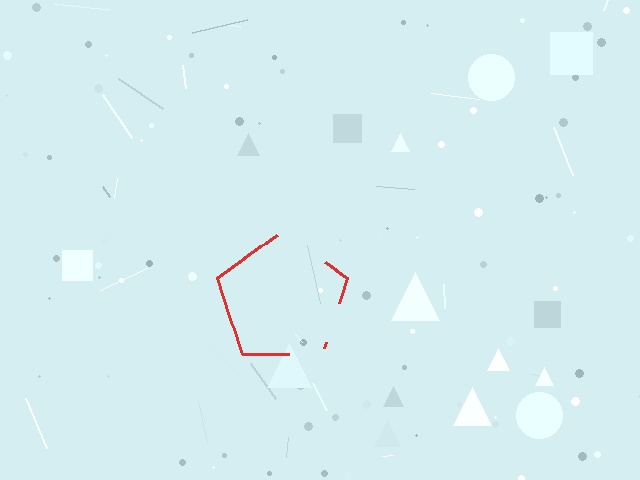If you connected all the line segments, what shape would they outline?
They would outline a pentagon.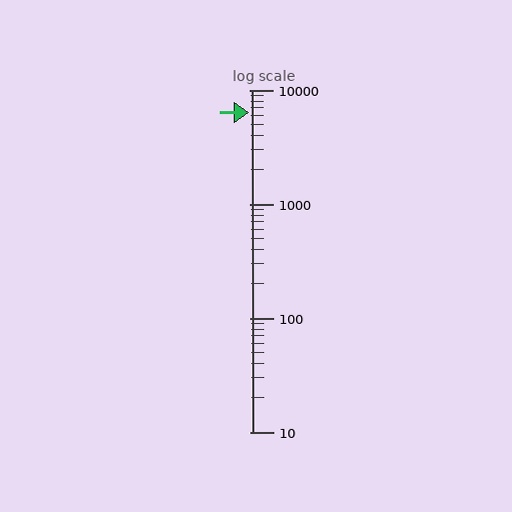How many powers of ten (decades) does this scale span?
The scale spans 3 decades, from 10 to 10000.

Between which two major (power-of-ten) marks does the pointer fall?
The pointer is between 1000 and 10000.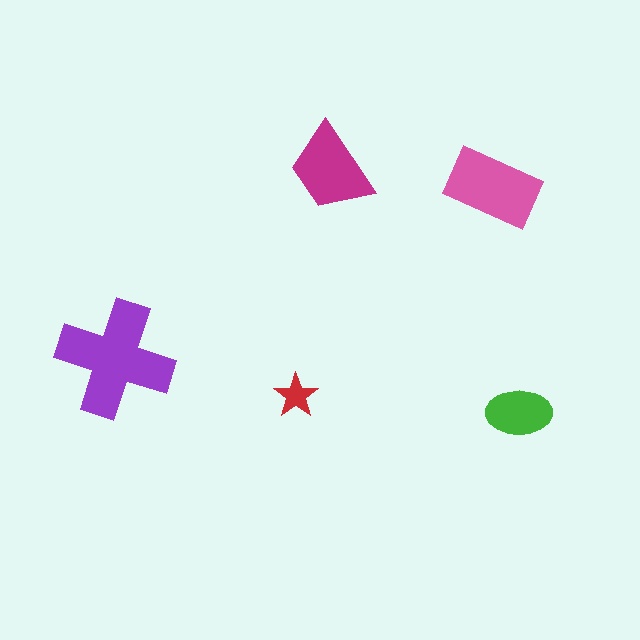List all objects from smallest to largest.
The red star, the green ellipse, the magenta trapezoid, the pink rectangle, the purple cross.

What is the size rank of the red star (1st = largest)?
5th.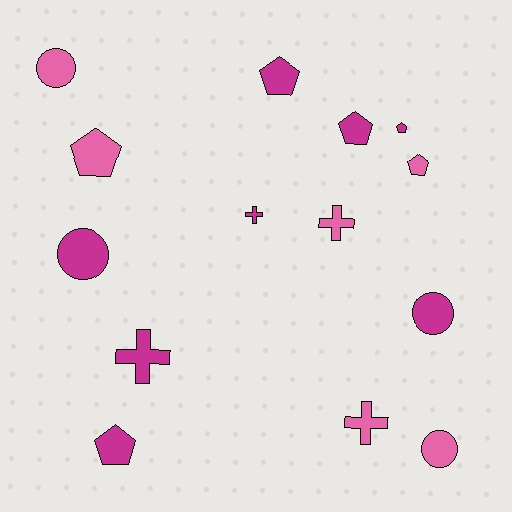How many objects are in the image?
There are 14 objects.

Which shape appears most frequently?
Pentagon, with 6 objects.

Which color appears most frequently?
Magenta, with 8 objects.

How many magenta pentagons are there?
There are 4 magenta pentagons.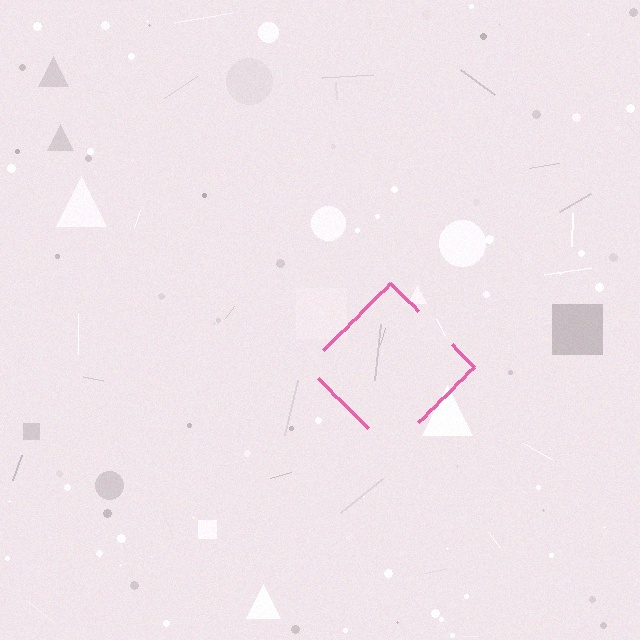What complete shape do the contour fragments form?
The contour fragments form a diamond.